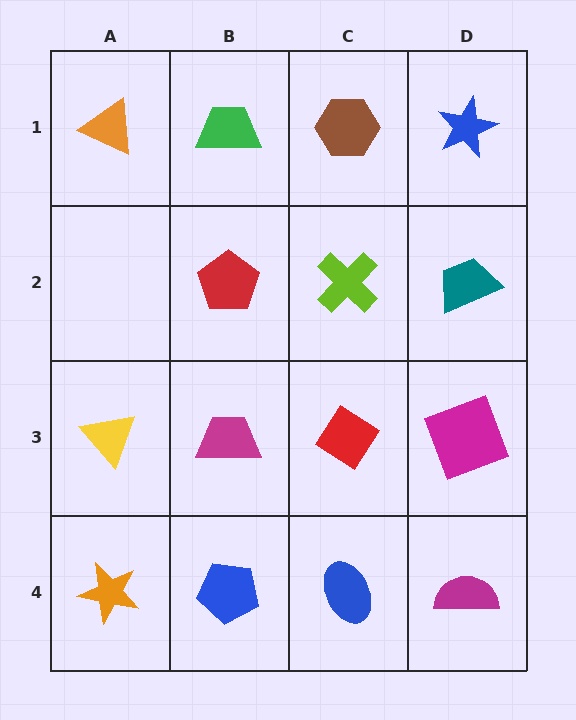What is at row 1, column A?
An orange triangle.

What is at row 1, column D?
A blue star.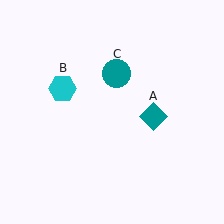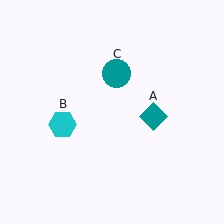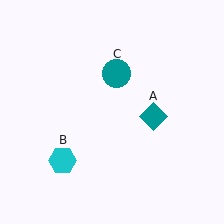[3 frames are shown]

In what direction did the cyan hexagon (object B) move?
The cyan hexagon (object B) moved down.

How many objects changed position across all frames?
1 object changed position: cyan hexagon (object B).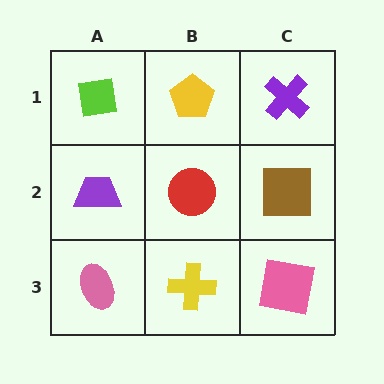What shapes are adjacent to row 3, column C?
A brown square (row 2, column C), a yellow cross (row 3, column B).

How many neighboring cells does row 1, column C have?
2.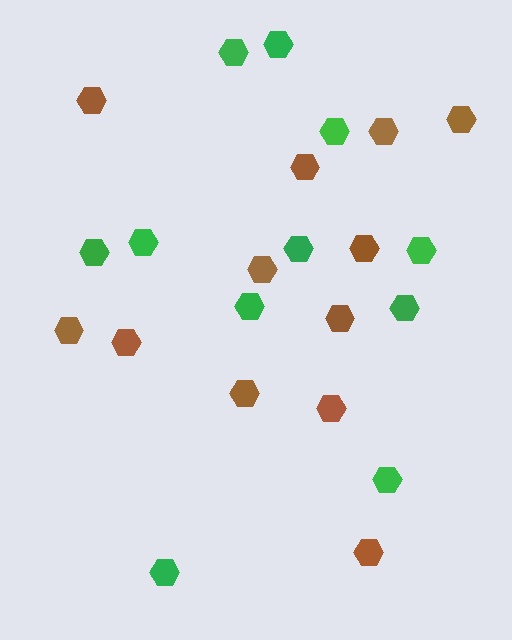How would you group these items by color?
There are 2 groups: one group of brown hexagons (12) and one group of green hexagons (11).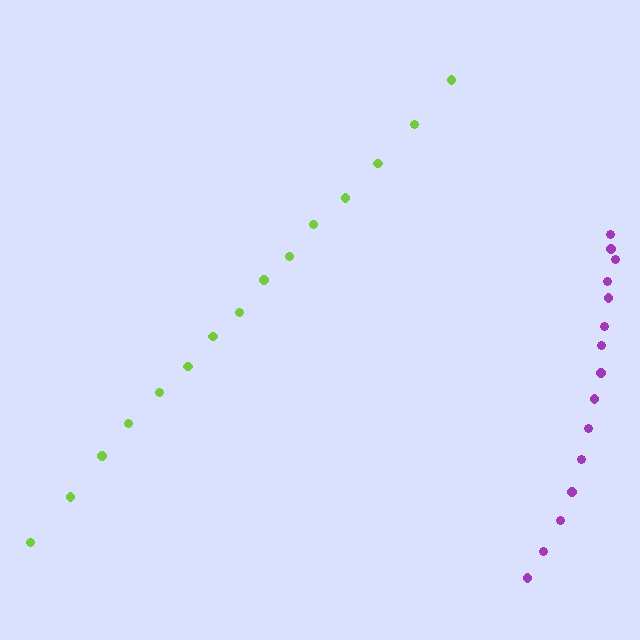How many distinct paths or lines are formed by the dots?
There are 2 distinct paths.